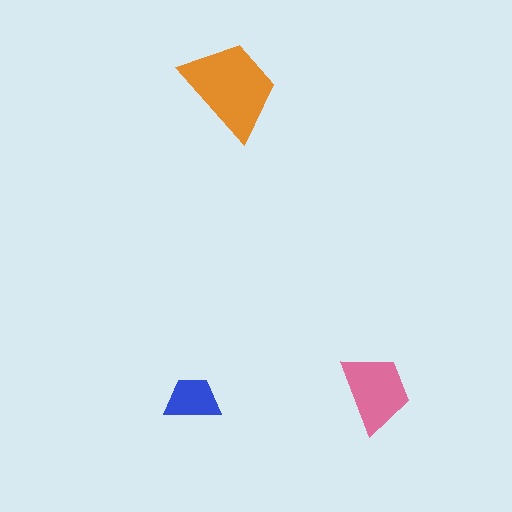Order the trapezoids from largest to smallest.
the orange one, the pink one, the blue one.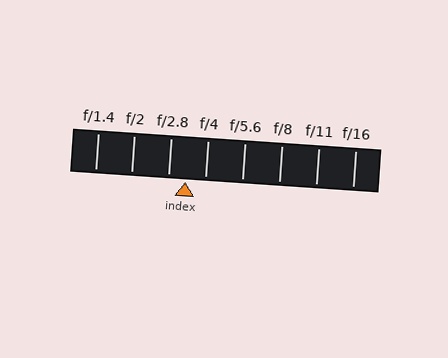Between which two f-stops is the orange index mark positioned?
The index mark is between f/2.8 and f/4.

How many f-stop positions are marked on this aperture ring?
There are 8 f-stop positions marked.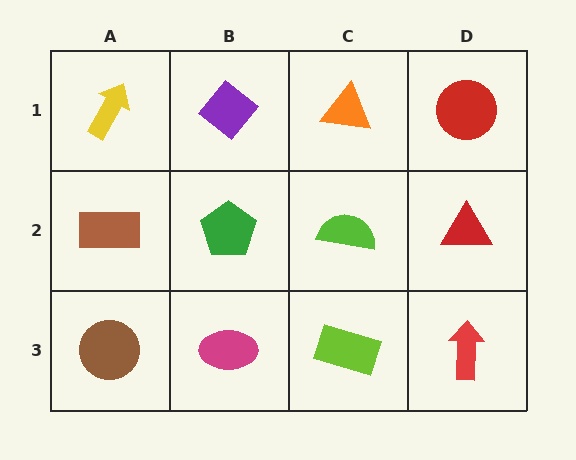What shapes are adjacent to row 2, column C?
An orange triangle (row 1, column C), a lime rectangle (row 3, column C), a green pentagon (row 2, column B), a red triangle (row 2, column D).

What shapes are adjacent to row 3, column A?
A brown rectangle (row 2, column A), a magenta ellipse (row 3, column B).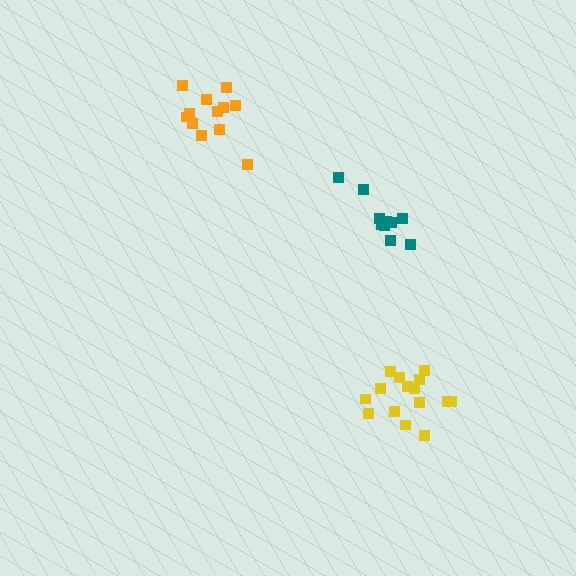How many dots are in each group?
Group 1: 10 dots, Group 2: 12 dots, Group 3: 15 dots (37 total).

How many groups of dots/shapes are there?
There are 3 groups.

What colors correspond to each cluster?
The clusters are colored: teal, orange, yellow.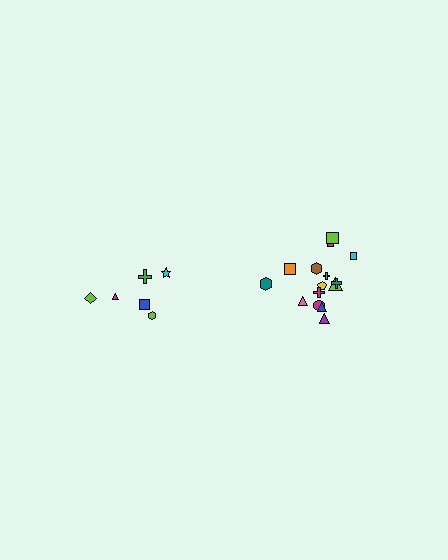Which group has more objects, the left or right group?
The right group.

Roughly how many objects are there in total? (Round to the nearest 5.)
Roughly 20 objects in total.